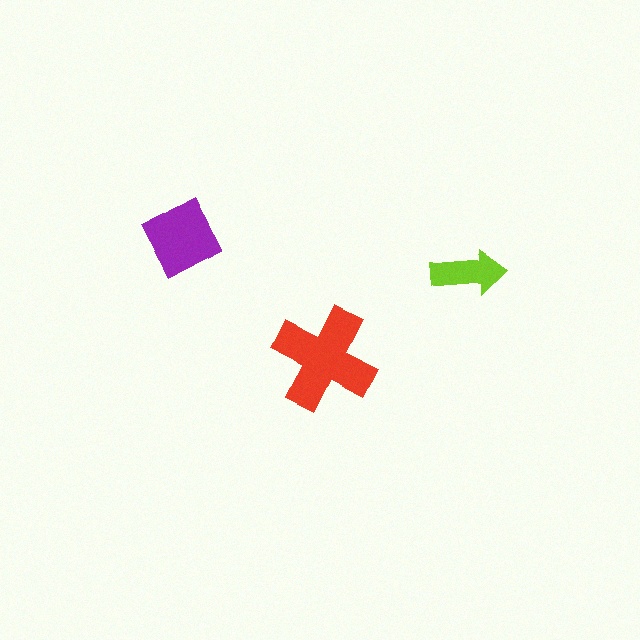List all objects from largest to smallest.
The red cross, the purple diamond, the lime arrow.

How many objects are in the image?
There are 3 objects in the image.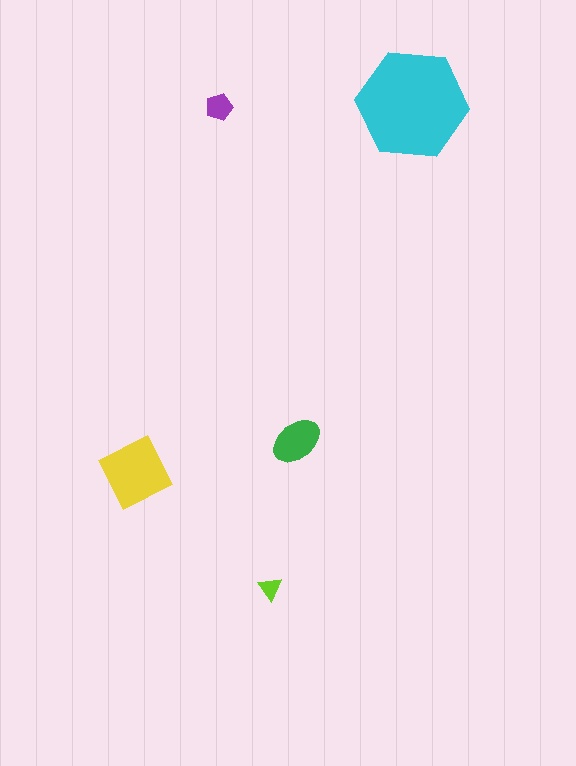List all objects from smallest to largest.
The lime triangle, the purple pentagon, the green ellipse, the yellow square, the cyan hexagon.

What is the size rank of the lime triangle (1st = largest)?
5th.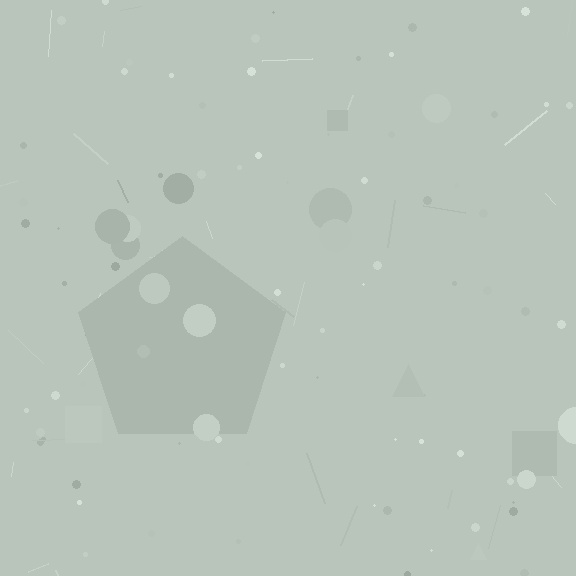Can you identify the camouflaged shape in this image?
The camouflaged shape is a pentagon.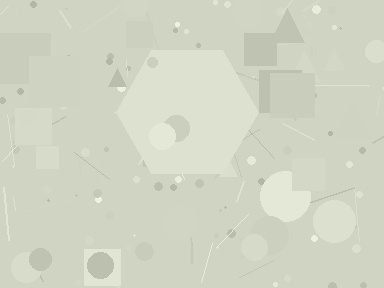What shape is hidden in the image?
A hexagon is hidden in the image.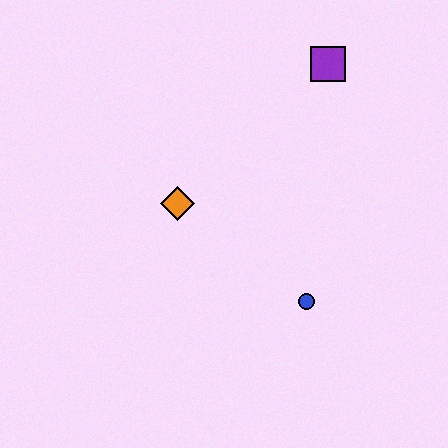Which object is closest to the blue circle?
The orange diamond is closest to the blue circle.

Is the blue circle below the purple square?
Yes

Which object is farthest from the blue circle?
The purple square is farthest from the blue circle.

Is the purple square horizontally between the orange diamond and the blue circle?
No